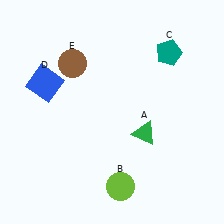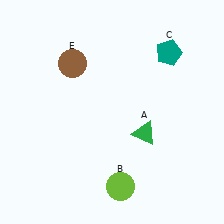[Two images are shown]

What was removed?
The blue square (D) was removed in Image 2.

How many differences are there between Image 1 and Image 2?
There is 1 difference between the two images.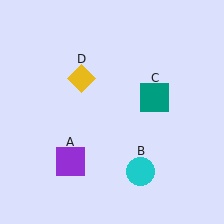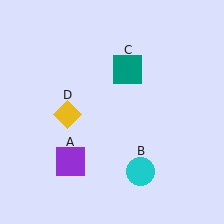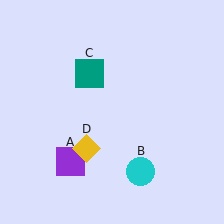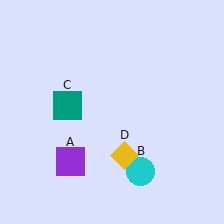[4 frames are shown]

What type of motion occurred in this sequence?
The teal square (object C), yellow diamond (object D) rotated counterclockwise around the center of the scene.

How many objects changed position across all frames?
2 objects changed position: teal square (object C), yellow diamond (object D).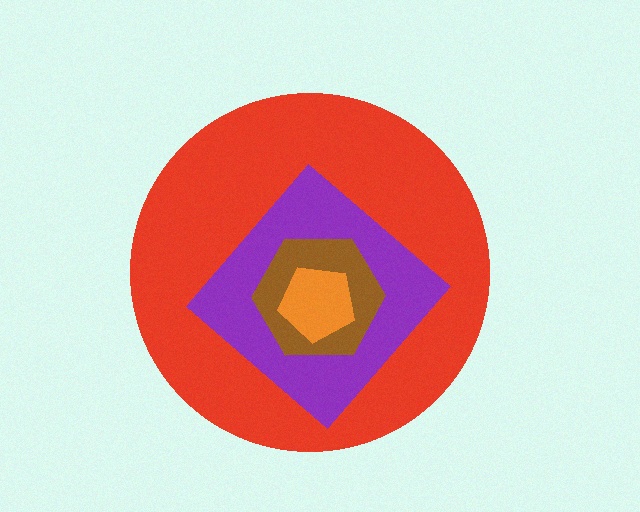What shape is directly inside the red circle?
The purple diamond.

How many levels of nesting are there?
4.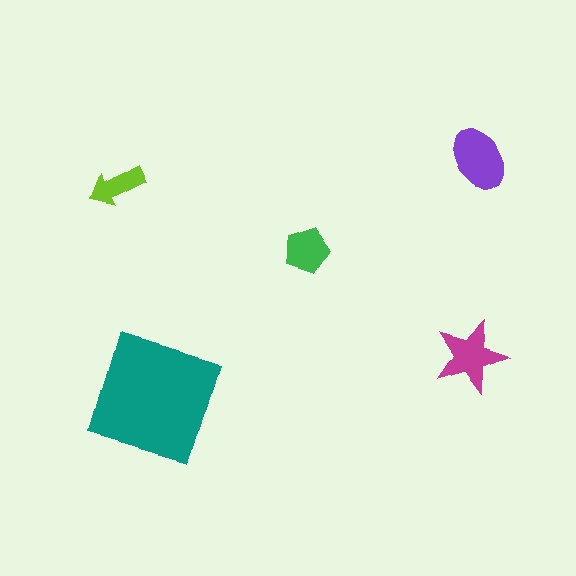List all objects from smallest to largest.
The lime arrow, the green pentagon, the magenta star, the purple ellipse, the teal square.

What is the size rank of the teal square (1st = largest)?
1st.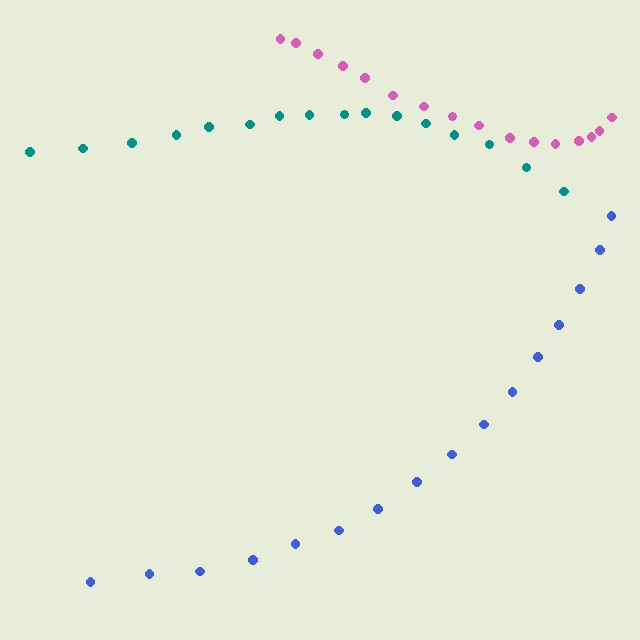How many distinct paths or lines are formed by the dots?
There are 3 distinct paths.